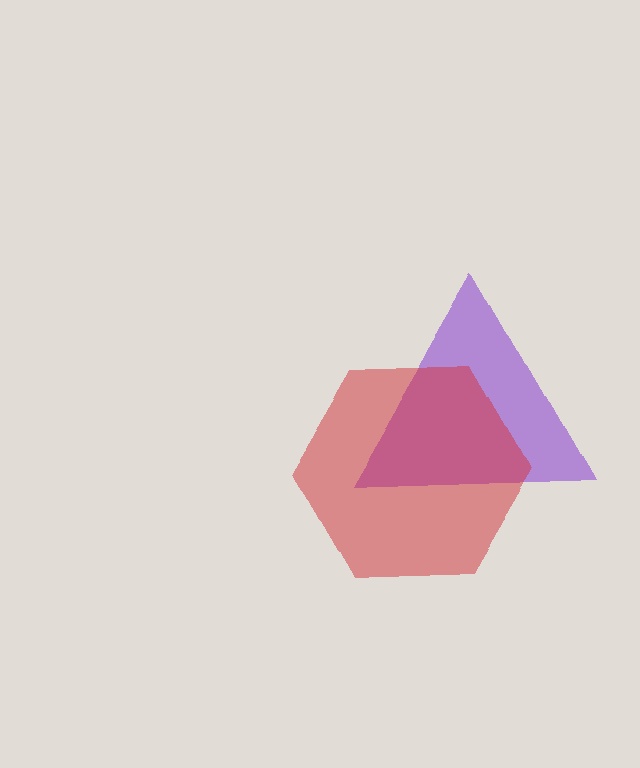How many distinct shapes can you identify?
There are 2 distinct shapes: a purple triangle, a red hexagon.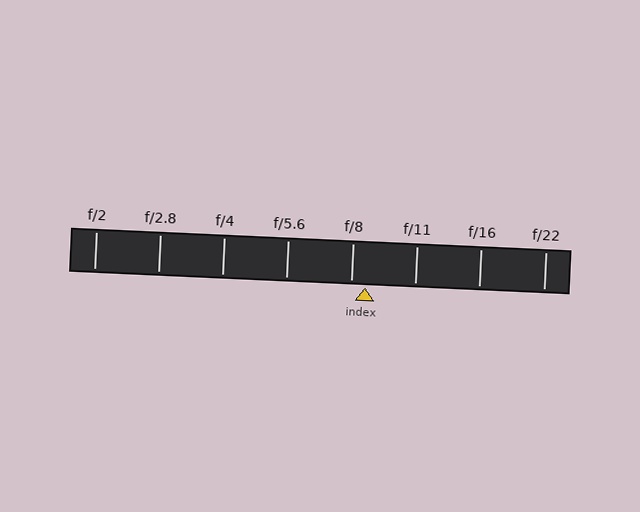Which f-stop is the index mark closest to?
The index mark is closest to f/8.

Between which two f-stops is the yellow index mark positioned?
The index mark is between f/8 and f/11.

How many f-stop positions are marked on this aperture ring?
There are 8 f-stop positions marked.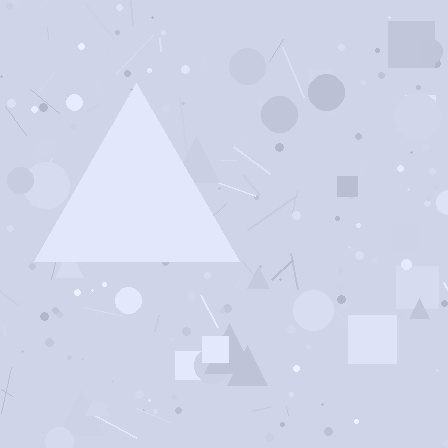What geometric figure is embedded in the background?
A triangle is embedded in the background.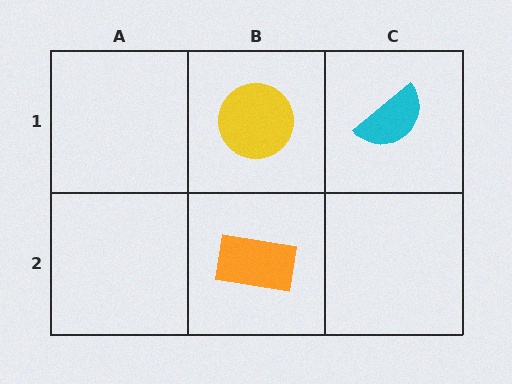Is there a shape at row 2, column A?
No, that cell is empty.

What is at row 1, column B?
A yellow circle.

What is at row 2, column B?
An orange rectangle.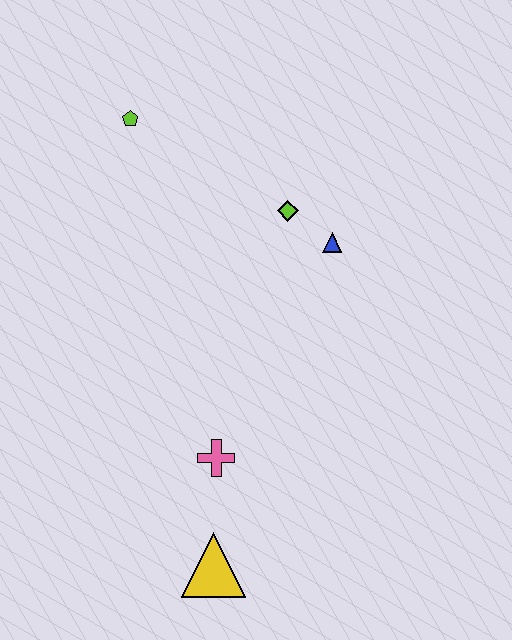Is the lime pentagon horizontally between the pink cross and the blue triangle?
No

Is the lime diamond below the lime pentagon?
Yes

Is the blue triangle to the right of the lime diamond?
Yes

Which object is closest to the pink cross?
The yellow triangle is closest to the pink cross.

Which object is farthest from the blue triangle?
The yellow triangle is farthest from the blue triangle.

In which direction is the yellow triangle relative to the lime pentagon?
The yellow triangle is below the lime pentagon.